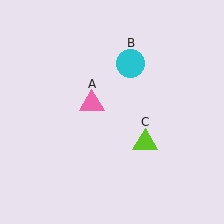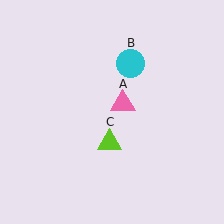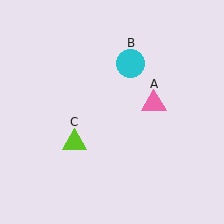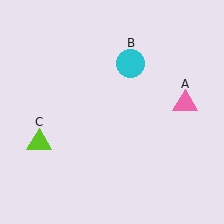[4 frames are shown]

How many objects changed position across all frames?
2 objects changed position: pink triangle (object A), lime triangle (object C).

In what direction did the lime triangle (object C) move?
The lime triangle (object C) moved left.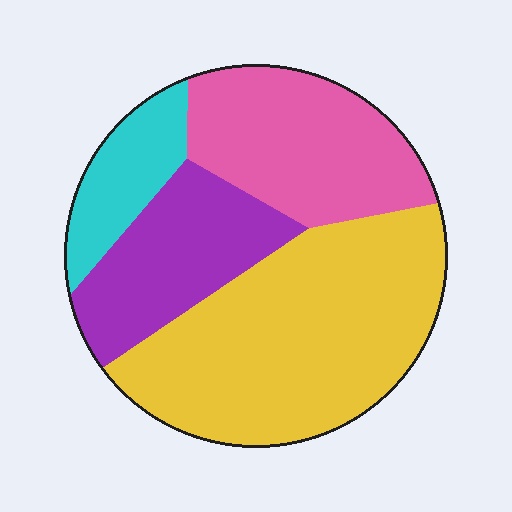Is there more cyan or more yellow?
Yellow.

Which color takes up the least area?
Cyan, at roughly 10%.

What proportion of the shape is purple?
Purple takes up less than a quarter of the shape.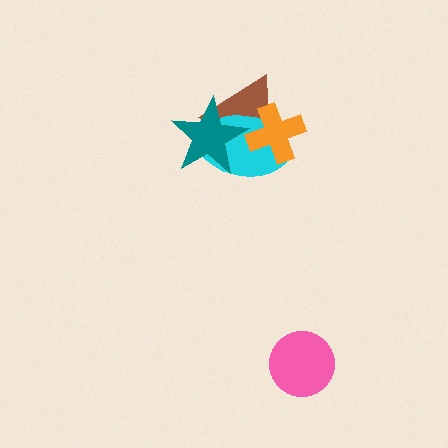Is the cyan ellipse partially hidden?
Yes, it is partially covered by another shape.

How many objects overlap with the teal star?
2 objects overlap with the teal star.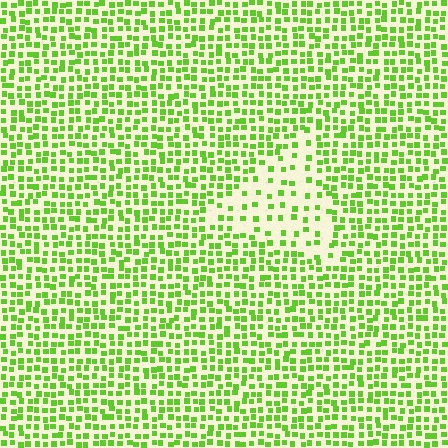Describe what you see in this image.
The image contains small lime elements arranged at two different densities. A triangle-shaped region is visible where the elements are less densely packed than the surrounding area.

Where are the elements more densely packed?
The elements are more densely packed outside the triangle boundary.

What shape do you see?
I see a triangle.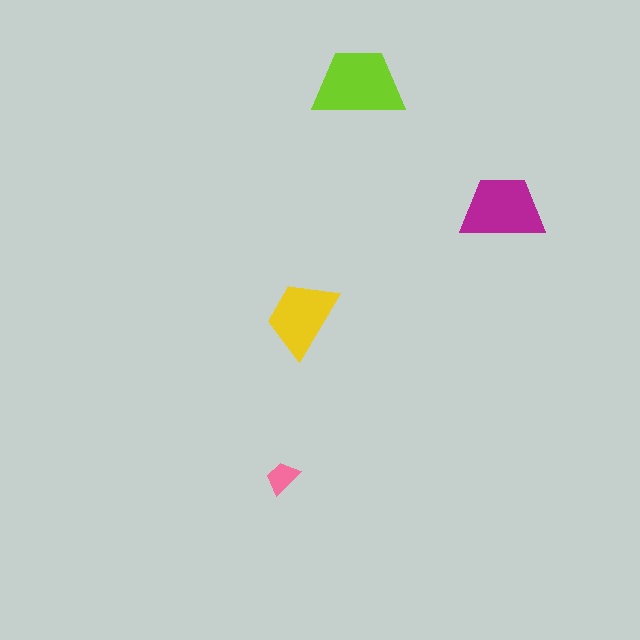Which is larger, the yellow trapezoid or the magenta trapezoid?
The magenta one.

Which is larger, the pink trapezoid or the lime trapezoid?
The lime one.